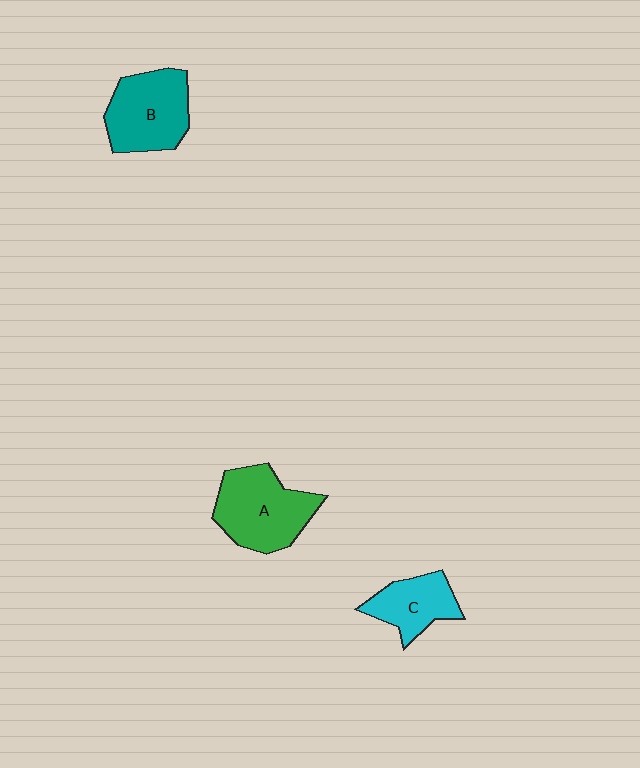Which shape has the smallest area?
Shape C (cyan).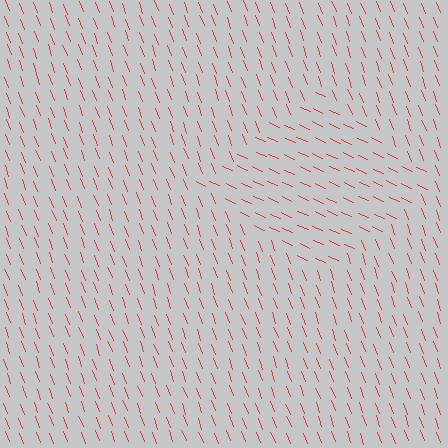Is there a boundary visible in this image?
Yes, there is a texture boundary formed by a change in line orientation.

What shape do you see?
I see a diamond.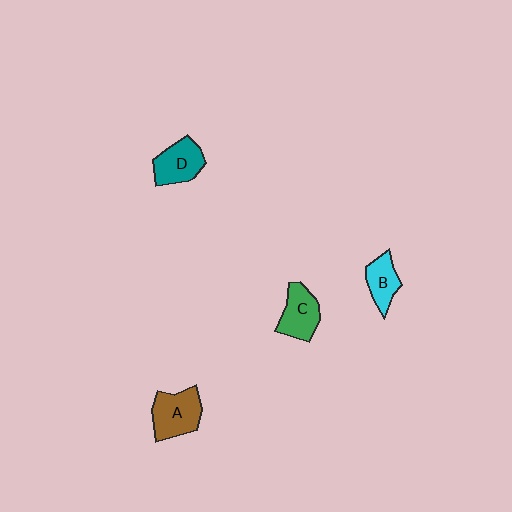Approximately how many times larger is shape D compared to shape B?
Approximately 1.3 times.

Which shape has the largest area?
Shape A (brown).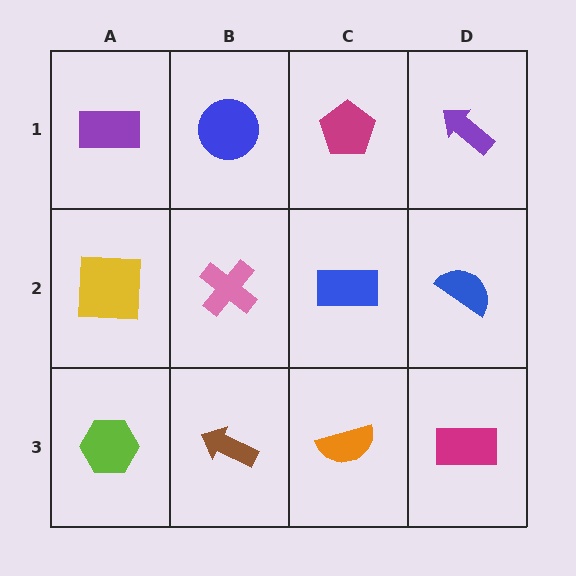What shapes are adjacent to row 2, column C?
A magenta pentagon (row 1, column C), an orange semicircle (row 3, column C), a pink cross (row 2, column B), a blue semicircle (row 2, column D).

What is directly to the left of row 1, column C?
A blue circle.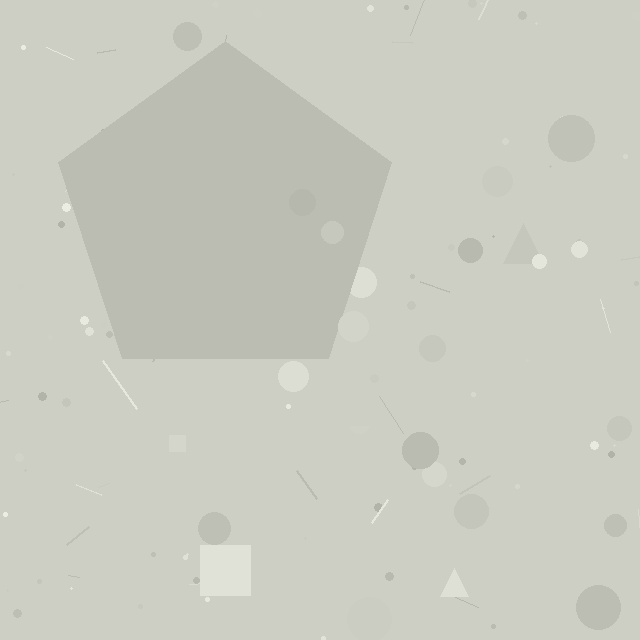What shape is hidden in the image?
A pentagon is hidden in the image.